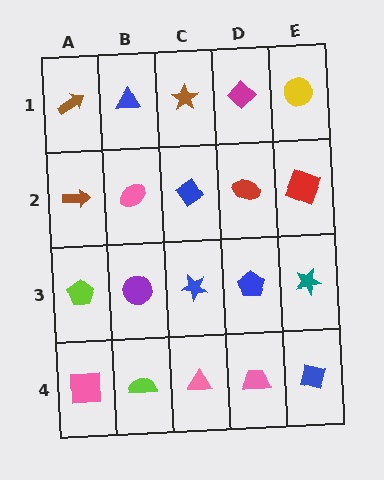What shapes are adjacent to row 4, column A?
A lime pentagon (row 3, column A), a lime semicircle (row 4, column B).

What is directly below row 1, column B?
A pink ellipse.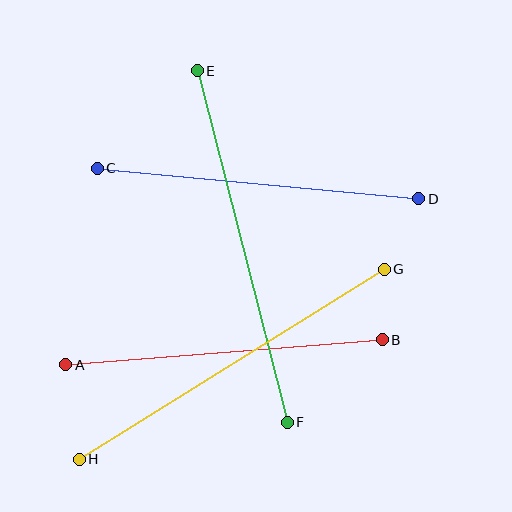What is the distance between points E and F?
The distance is approximately 363 pixels.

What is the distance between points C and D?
The distance is approximately 323 pixels.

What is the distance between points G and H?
The distance is approximately 359 pixels.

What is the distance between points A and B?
The distance is approximately 317 pixels.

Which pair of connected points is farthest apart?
Points E and F are farthest apart.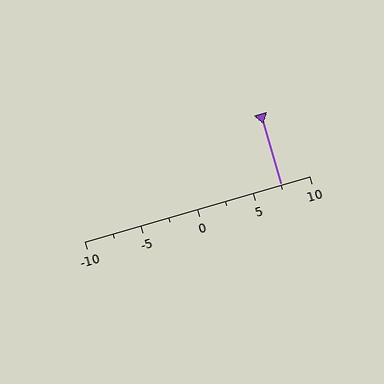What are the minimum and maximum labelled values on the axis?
The axis runs from -10 to 10.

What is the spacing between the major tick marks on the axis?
The major ticks are spaced 5 apart.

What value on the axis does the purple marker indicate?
The marker indicates approximately 7.5.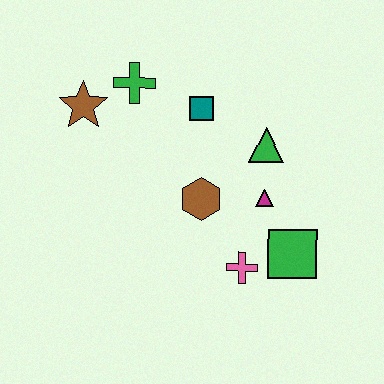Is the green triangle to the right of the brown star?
Yes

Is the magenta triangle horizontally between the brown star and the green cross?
No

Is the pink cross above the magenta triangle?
No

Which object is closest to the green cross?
The brown star is closest to the green cross.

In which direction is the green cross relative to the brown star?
The green cross is to the right of the brown star.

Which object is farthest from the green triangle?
The brown star is farthest from the green triangle.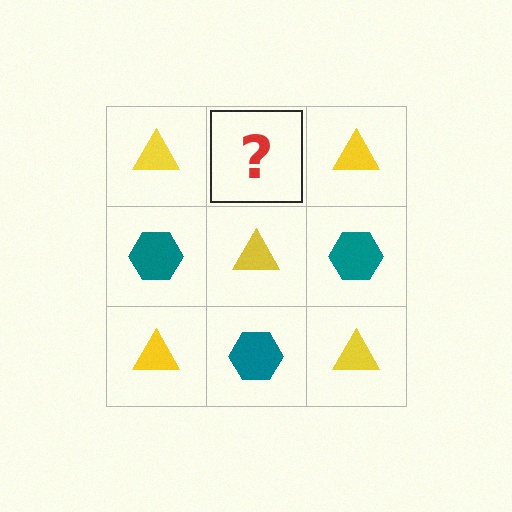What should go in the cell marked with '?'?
The missing cell should contain a teal hexagon.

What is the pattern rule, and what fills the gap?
The rule is that it alternates yellow triangle and teal hexagon in a checkerboard pattern. The gap should be filled with a teal hexagon.